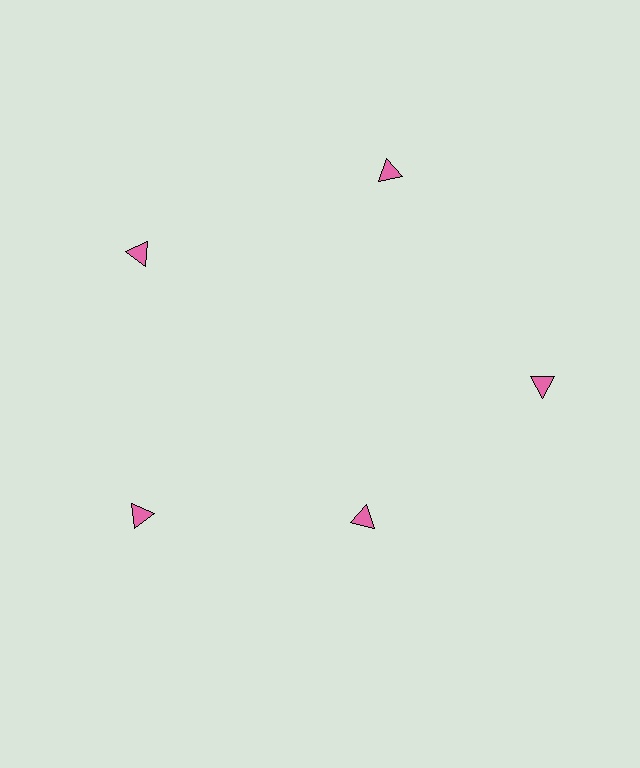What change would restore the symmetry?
The symmetry would be restored by moving it outward, back onto the ring so that all 5 triangles sit at equal angles and equal distance from the center.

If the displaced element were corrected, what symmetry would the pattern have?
It would have 5-fold rotational symmetry — the pattern would map onto itself every 72 degrees.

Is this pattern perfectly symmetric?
No. The 5 pink triangles are arranged in a ring, but one element near the 5 o'clock position is pulled inward toward the center, breaking the 5-fold rotational symmetry.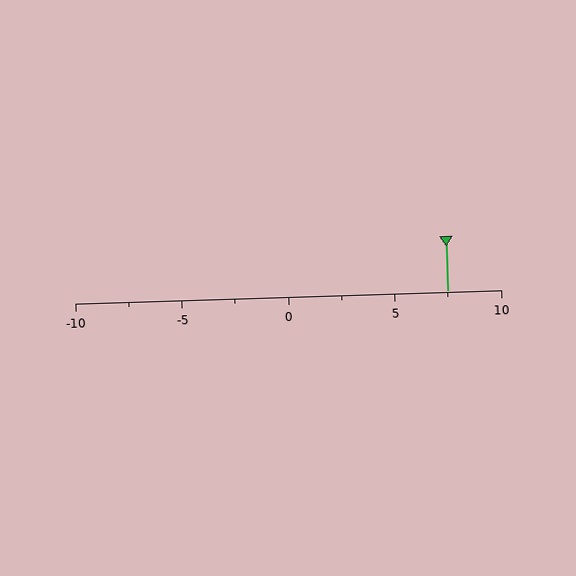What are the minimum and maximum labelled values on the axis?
The axis runs from -10 to 10.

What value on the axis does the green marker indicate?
The marker indicates approximately 7.5.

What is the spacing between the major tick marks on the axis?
The major ticks are spaced 5 apart.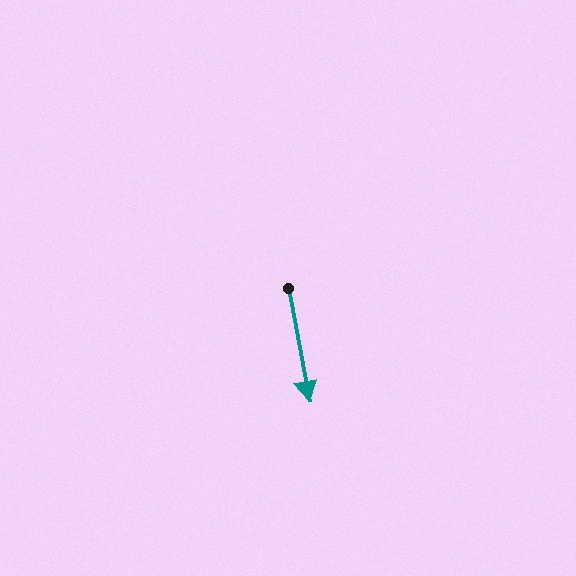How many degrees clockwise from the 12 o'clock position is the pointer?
Approximately 169 degrees.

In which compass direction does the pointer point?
South.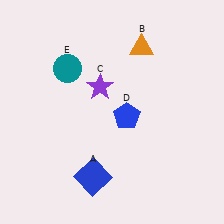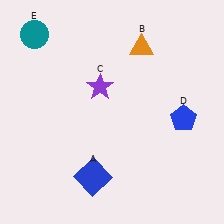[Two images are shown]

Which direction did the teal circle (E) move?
The teal circle (E) moved up.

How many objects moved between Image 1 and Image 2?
2 objects moved between the two images.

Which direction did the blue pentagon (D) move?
The blue pentagon (D) moved right.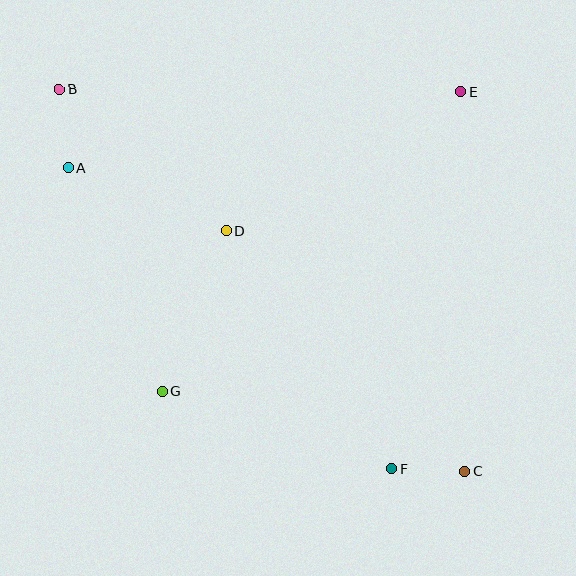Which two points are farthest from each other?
Points B and C are farthest from each other.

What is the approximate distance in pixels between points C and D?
The distance between C and D is approximately 339 pixels.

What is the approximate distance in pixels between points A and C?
The distance between A and C is approximately 499 pixels.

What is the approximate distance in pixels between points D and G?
The distance between D and G is approximately 172 pixels.